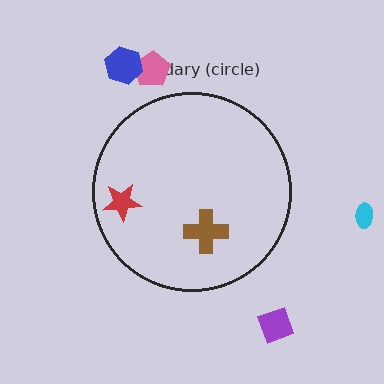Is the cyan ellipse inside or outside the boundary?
Outside.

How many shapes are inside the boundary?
2 inside, 4 outside.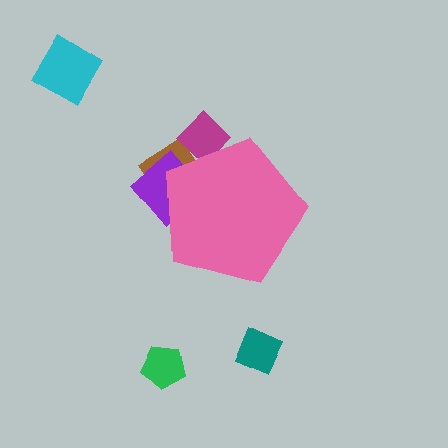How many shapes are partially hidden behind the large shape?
3 shapes are partially hidden.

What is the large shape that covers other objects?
A pink pentagon.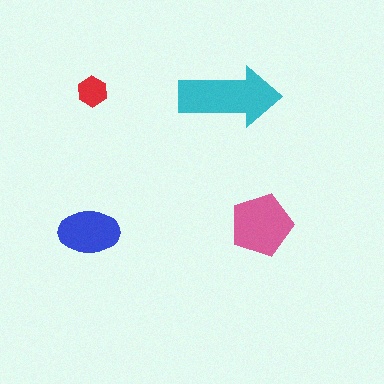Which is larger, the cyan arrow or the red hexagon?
The cyan arrow.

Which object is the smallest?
The red hexagon.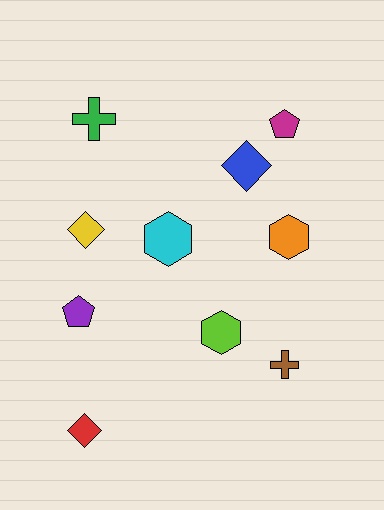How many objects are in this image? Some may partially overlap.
There are 10 objects.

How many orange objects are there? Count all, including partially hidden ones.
There is 1 orange object.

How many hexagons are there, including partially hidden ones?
There are 3 hexagons.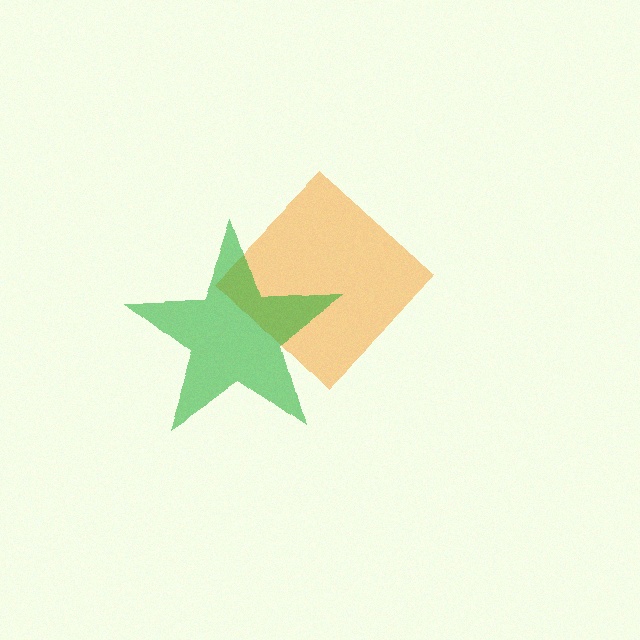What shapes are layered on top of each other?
The layered shapes are: an orange diamond, a green star.